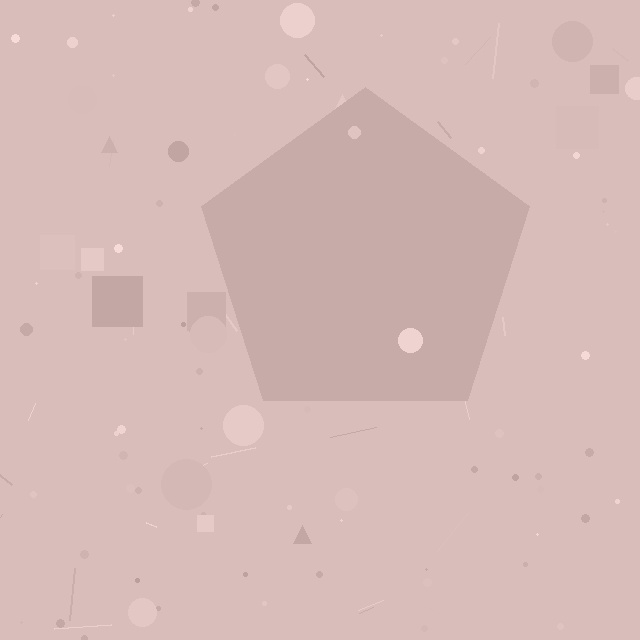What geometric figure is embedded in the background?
A pentagon is embedded in the background.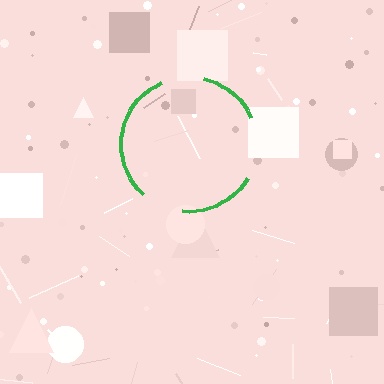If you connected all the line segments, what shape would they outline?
They would outline a circle.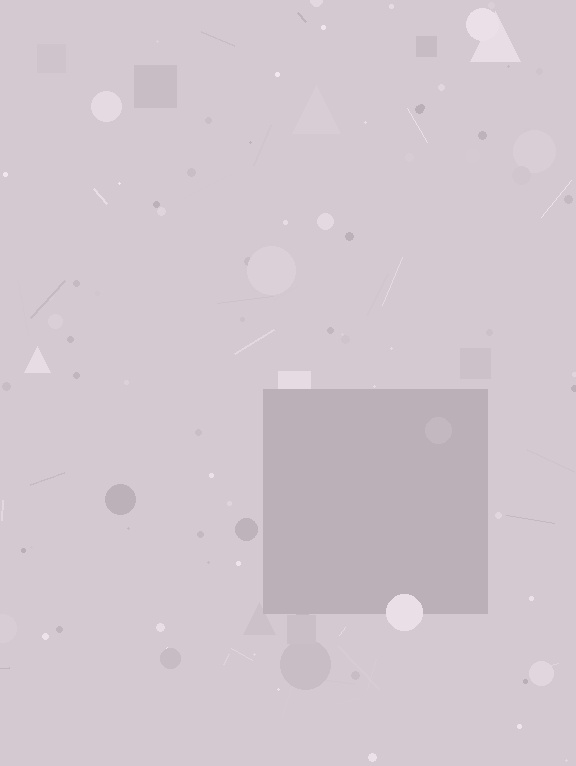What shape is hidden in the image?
A square is hidden in the image.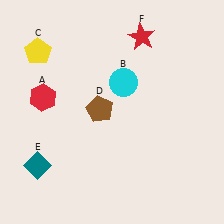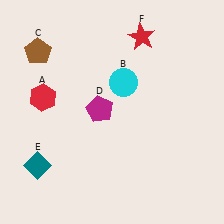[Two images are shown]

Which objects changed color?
C changed from yellow to brown. D changed from brown to magenta.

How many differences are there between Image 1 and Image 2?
There are 2 differences between the two images.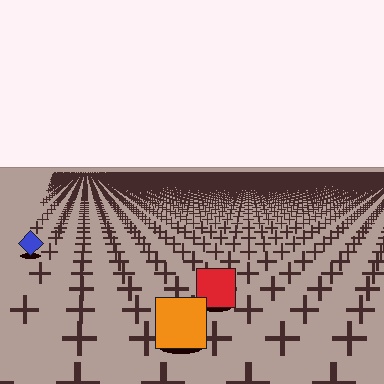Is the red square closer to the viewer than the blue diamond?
Yes. The red square is closer — you can tell from the texture gradient: the ground texture is coarser near it.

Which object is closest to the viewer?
The orange square is closest. The texture marks near it are larger and more spread out.